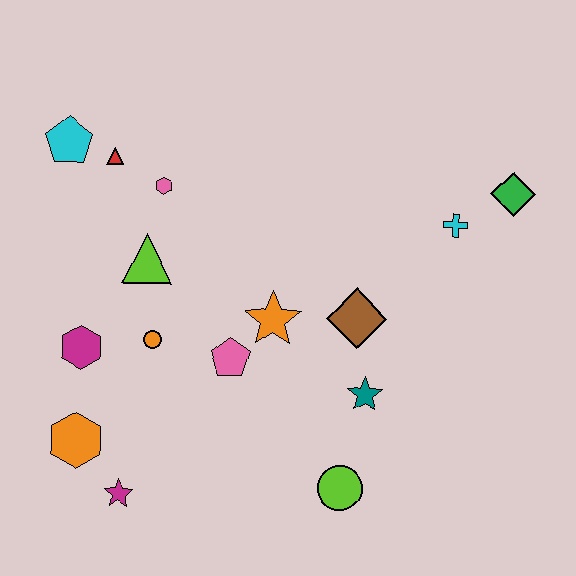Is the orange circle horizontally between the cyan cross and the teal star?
No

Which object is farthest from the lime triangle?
The green diamond is farthest from the lime triangle.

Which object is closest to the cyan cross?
The green diamond is closest to the cyan cross.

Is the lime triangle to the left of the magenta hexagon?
No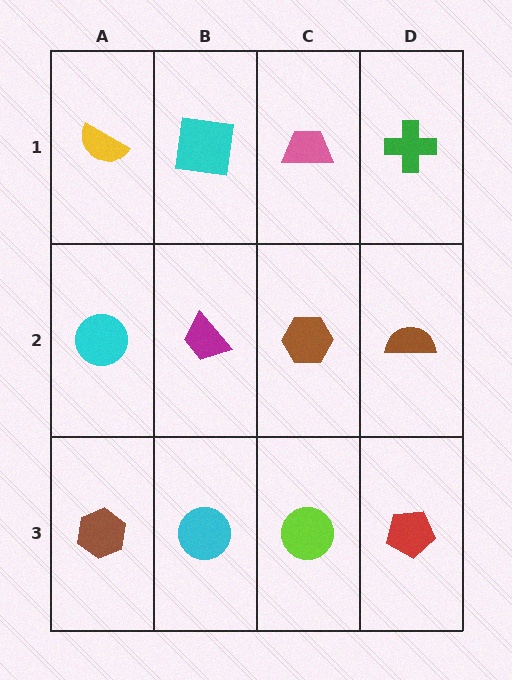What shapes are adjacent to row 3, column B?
A magenta trapezoid (row 2, column B), a brown hexagon (row 3, column A), a lime circle (row 3, column C).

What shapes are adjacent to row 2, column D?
A green cross (row 1, column D), a red pentagon (row 3, column D), a brown hexagon (row 2, column C).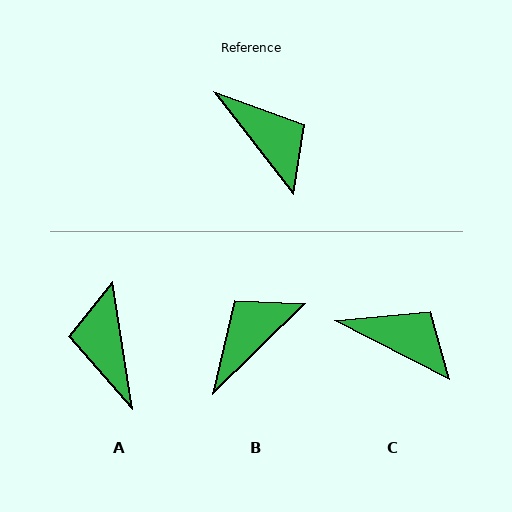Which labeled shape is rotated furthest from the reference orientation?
A, about 151 degrees away.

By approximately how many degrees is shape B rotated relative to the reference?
Approximately 96 degrees counter-clockwise.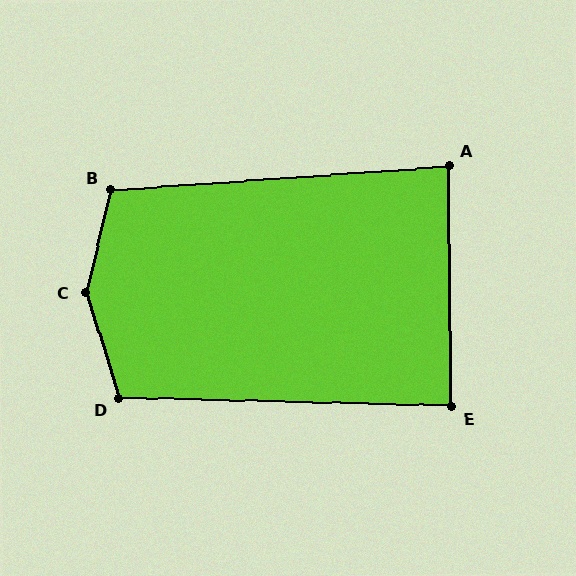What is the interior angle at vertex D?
Approximately 109 degrees (obtuse).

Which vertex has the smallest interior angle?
A, at approximately 87 degrees.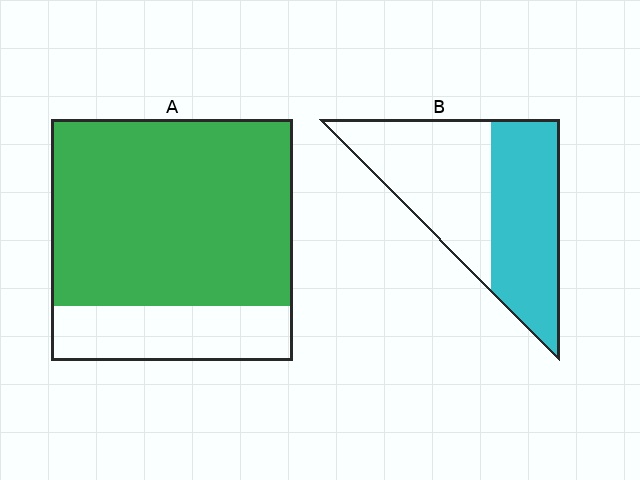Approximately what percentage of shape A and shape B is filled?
A is approximately 75% and B is approximately 50%.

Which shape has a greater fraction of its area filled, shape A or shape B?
Shape A.